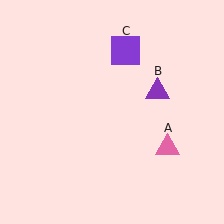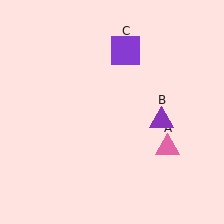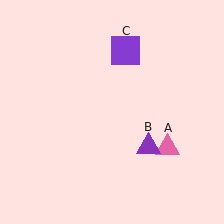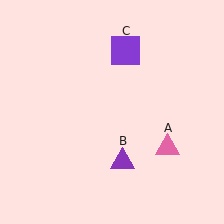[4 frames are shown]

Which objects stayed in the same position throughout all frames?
Pink triangle (object A) and purple square (object C) remained stationary.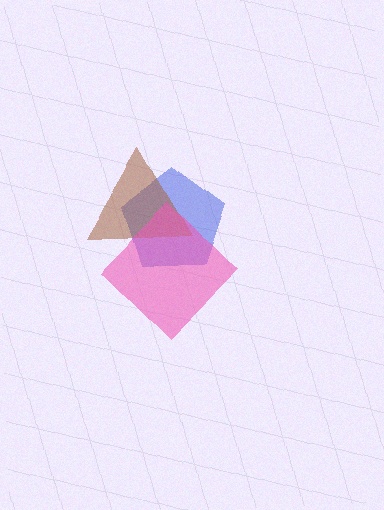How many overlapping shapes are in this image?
There are 3 overlapping shapes in the image.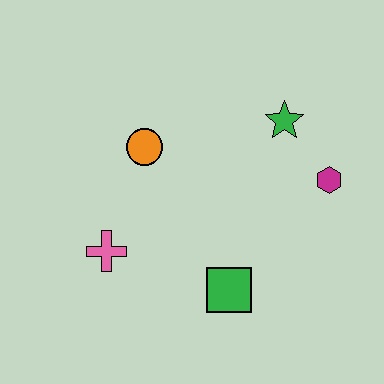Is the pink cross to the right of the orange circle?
No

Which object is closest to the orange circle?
The pink cross is closest to the orange circle.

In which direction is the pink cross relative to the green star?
The pink cross is to the left of the green star.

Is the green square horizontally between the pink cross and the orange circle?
No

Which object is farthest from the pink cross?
The magenta hexagon is farthest from the pink cross.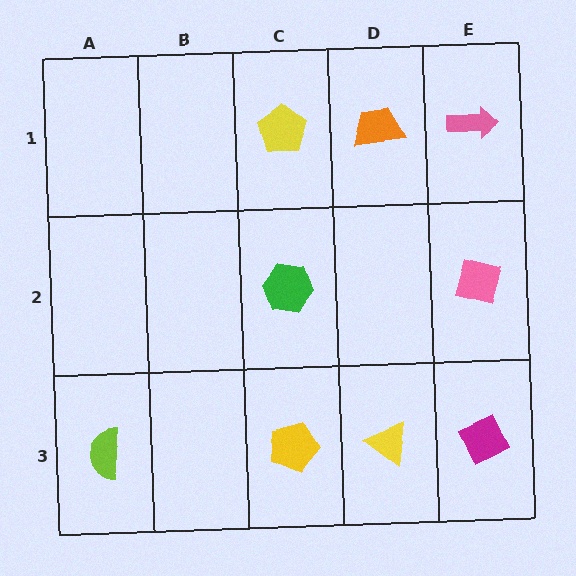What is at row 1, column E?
A pink arrow.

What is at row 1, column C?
A yellow pentagon.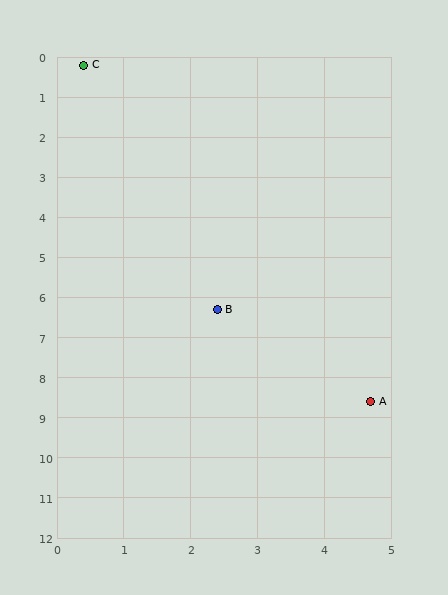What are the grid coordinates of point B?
Point B is at approximately (2.4, 6.3).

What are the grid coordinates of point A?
Point A is at approximately (4.7, 8.6).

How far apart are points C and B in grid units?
Points C and B are about 6.4 grid units apart.